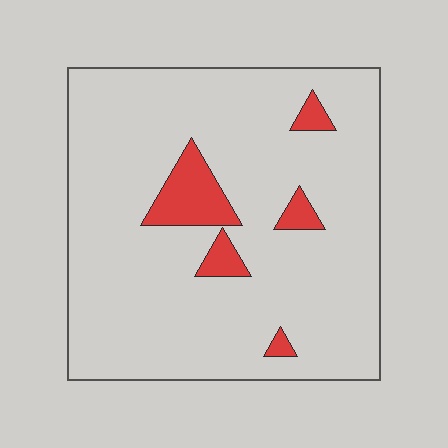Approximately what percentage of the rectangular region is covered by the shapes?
Approximately 10%.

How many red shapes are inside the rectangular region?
5.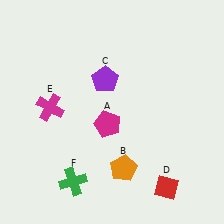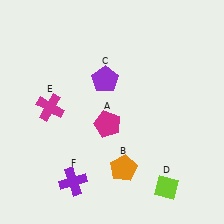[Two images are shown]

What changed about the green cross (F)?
In Image 1, F is green. In Image 2, it changed to purple.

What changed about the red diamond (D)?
In Image 1, D is red. In Image 2, it changed to lime.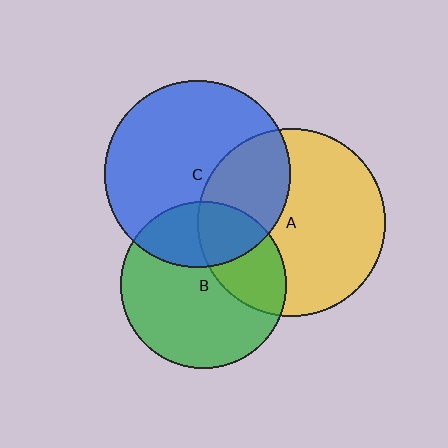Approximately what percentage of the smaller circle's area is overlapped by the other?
Approximately 30%.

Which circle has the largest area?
Circle A (yellow).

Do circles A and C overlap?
Yes.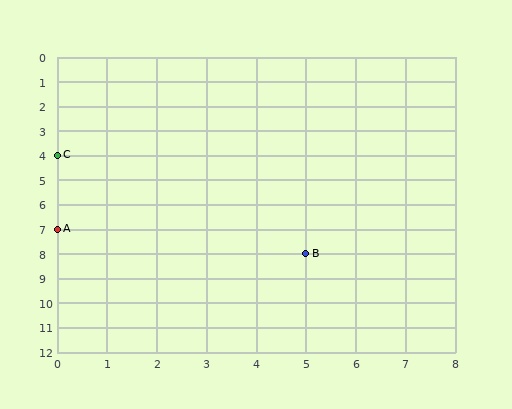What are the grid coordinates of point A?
Point A is at grid coordinates (0, 7).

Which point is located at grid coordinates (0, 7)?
Point A is at (0, 7).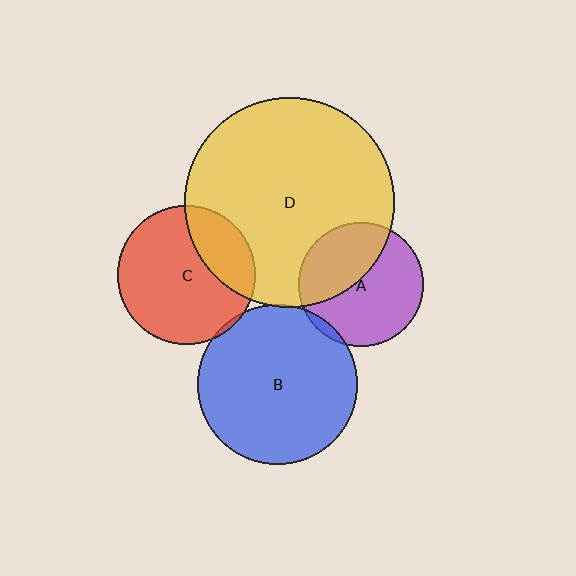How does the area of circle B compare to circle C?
Approximately 1.3 times.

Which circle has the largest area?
Circle D (yellow).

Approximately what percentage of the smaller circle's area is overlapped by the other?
Approximately 40%.